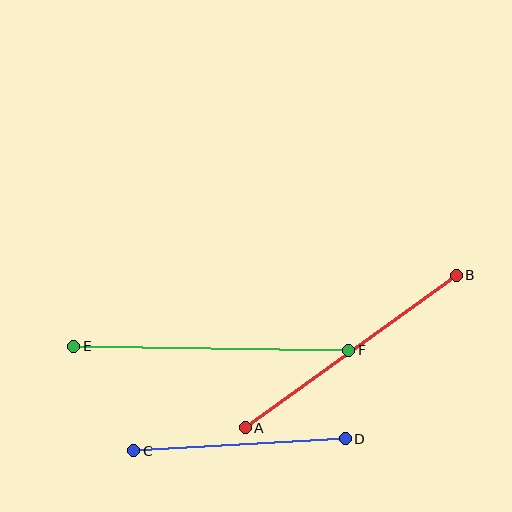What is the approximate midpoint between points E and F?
The midpoint is at approximately (211, 348) pixels.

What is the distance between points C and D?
The distance is approximately 212 pixels.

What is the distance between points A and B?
The distance is approximately 260 pixels.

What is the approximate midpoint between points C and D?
The midpoint is at approximately (239, 445) pixels.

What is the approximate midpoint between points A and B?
The midpoint is at approximately (351, 351) pixels.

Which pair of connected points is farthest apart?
Points E and F are farthest apart.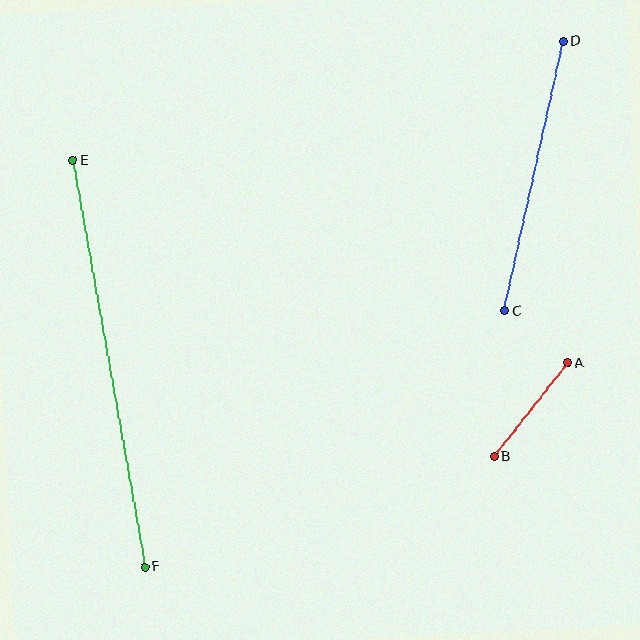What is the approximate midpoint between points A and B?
The midpoint is at approximately (531, 410) pixels.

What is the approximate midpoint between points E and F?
The midpoint is at approximately (109, 364) pixels.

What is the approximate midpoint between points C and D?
The midpoint is at approximately (534, 176) pixels.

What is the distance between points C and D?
The distance is approximately 276 pixels.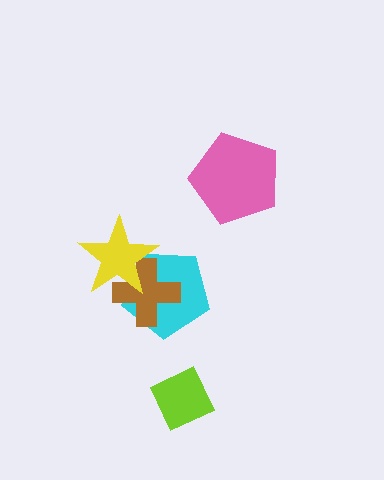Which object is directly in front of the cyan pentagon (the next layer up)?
The brown cross is directly in front of the cyan pentagon.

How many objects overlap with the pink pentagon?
0 objects overlap with the pink pentagon.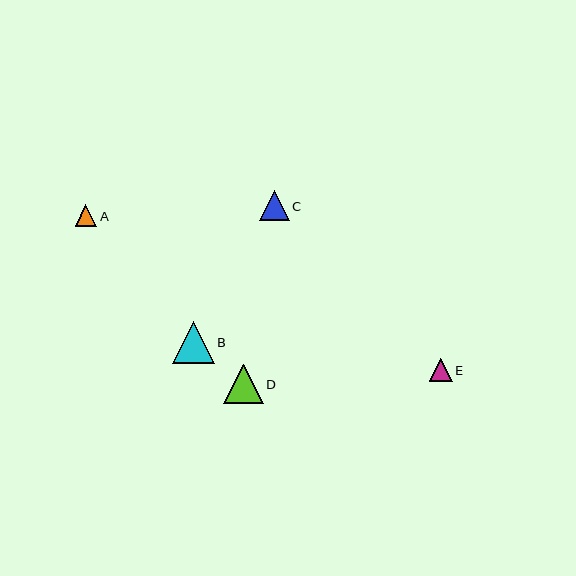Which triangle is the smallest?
Triangle A is the smallest with a size of approximately 22 pixels.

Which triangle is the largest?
Triangle B is the largest with a size of approximately 42 pixels.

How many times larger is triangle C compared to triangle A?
Triangle C is approximately 1.4 times the size of triangle A.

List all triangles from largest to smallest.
From largest to smallest: B, D, C, E, A.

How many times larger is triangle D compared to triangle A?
Triangle D is approximately 1.8 times the size of triangle A.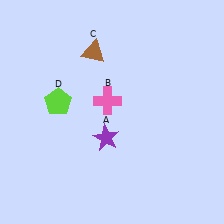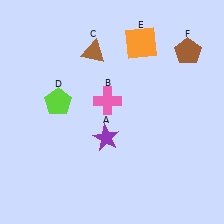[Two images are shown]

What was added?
An orange square (E), a brown pentagon (F) were added in Image 2.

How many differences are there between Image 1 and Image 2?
There are 2 differences between the two images.